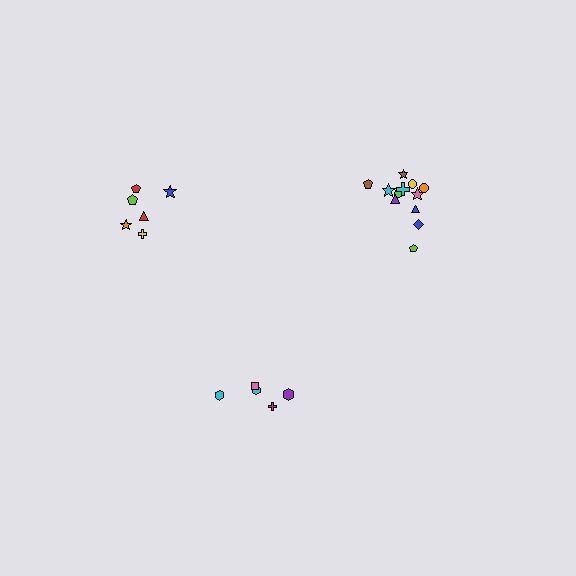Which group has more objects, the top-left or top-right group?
The top-right group.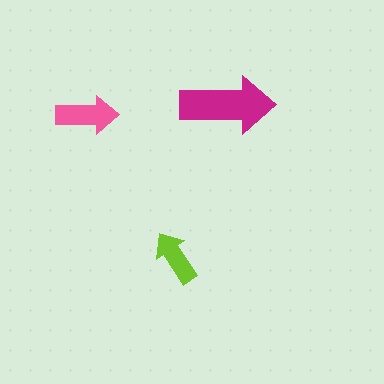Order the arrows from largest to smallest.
the magenta one, the pink one, the lime one.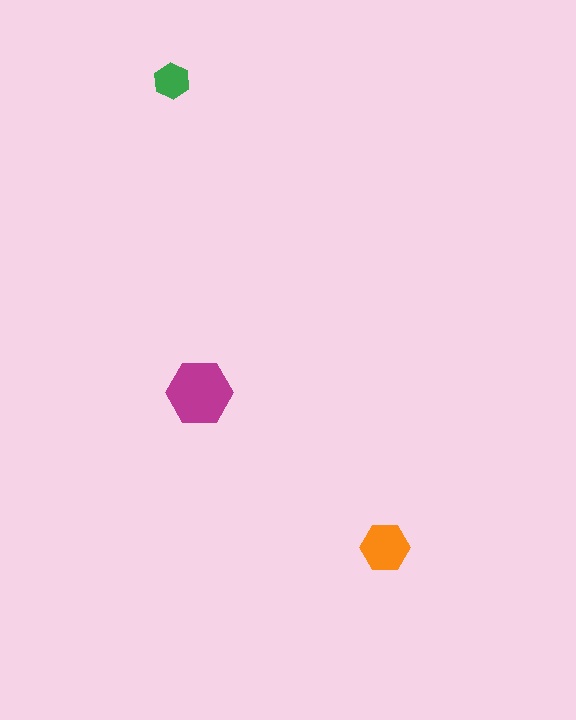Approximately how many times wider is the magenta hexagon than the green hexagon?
About 2 times wider.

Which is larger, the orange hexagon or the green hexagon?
The orange one.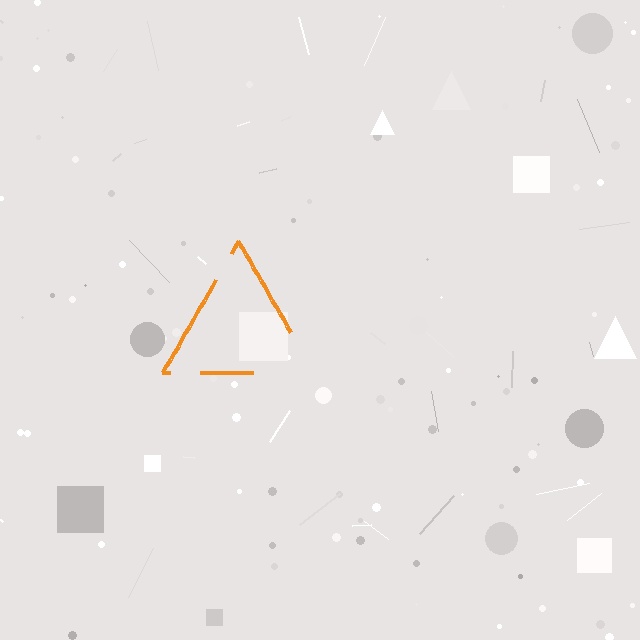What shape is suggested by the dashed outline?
The dashed outline suggests a triangle.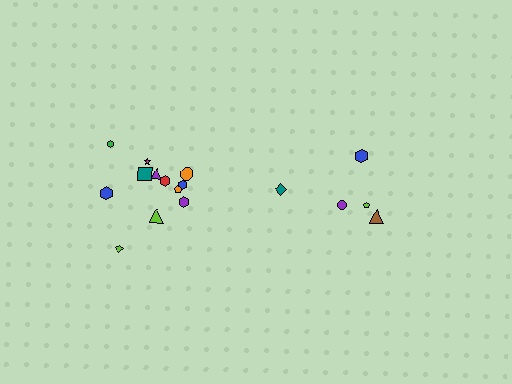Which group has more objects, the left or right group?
The left group.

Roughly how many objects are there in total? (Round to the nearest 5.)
Roughly 15 objects in total.